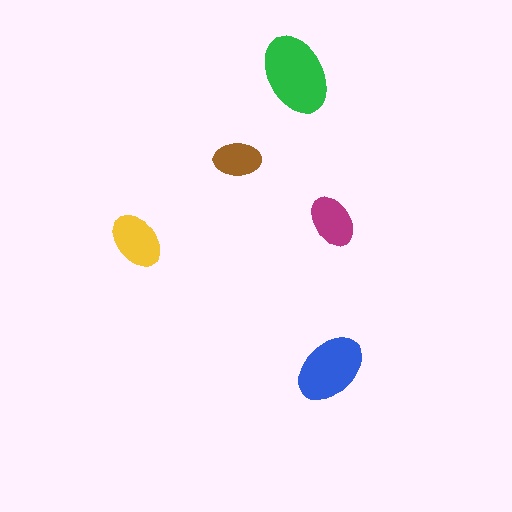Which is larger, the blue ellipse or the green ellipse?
The green one.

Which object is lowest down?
The blue ellipse is bottommost.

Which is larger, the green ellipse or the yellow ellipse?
The green one.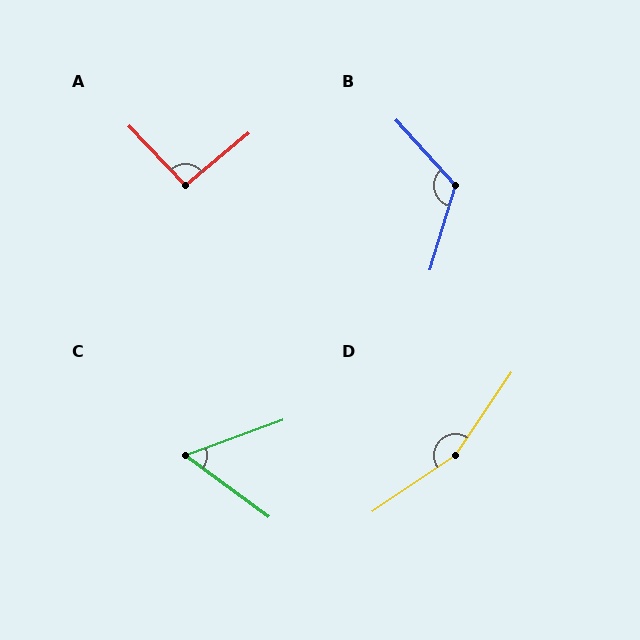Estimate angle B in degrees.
Approximately 121 degrees.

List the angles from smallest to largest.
C (57°), A (94°), B (121°), D (158°).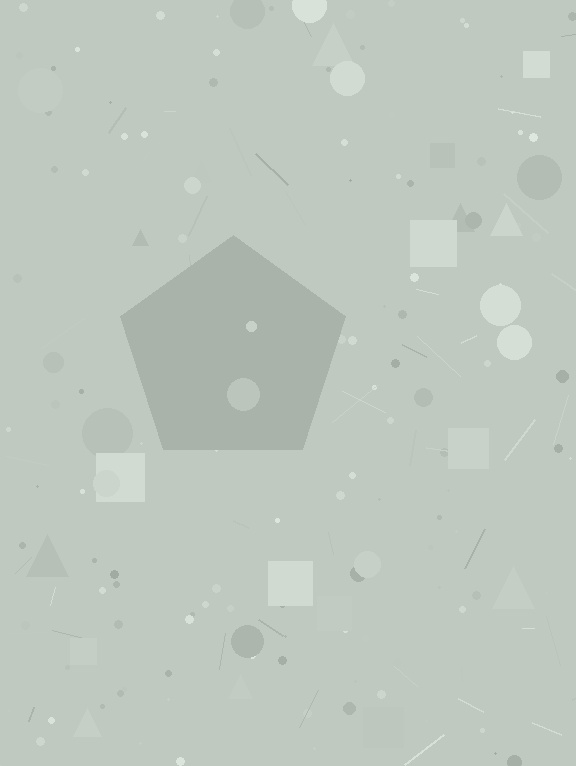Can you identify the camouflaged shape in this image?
The camouflaged shape is a pentagon.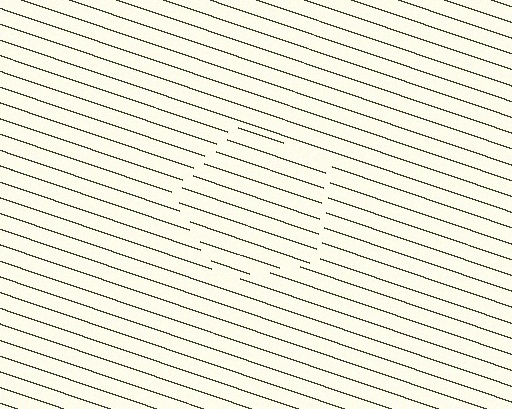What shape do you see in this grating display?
An illusory pentagon. The interior of the shape contains the same grating, shifted by half a period — the contour is defined by the phase discontinuity where line-ends from the inner and outer gratings abut.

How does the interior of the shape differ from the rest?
The interior of the shape contains the same grating, shifted by half a period — the contour is defined by the phase discontinuity where line-ends from the inner and outer gratings abut.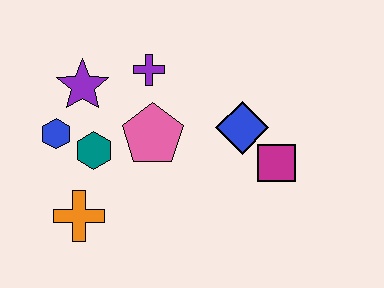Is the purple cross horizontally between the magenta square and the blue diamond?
No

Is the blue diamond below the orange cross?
No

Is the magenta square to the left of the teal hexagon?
No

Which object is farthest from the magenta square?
The blue hexagon is farthest from the magenta square.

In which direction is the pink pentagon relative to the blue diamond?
The pink pentagon is to the left of the blue diamond.